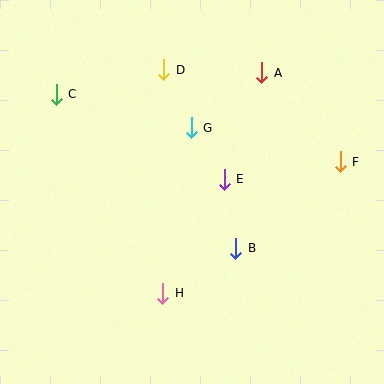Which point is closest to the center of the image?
Point E at (224, 179) is closest to the center.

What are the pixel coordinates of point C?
Point C is at (56, 94).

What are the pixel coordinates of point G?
Point G is at (191, 128).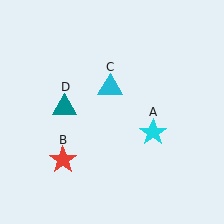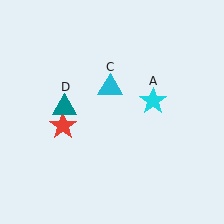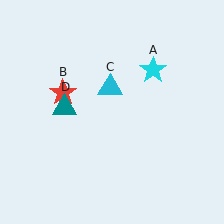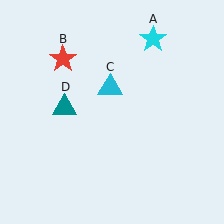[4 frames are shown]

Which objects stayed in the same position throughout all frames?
Cyan triangle (object C) and teal triangle (object D) remained stationary.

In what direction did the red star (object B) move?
The red star (object B) moved up.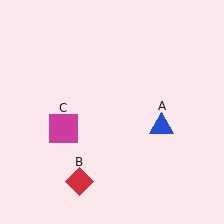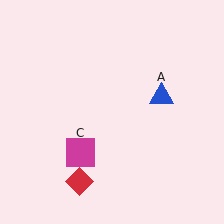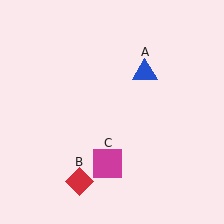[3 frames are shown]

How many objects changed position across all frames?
2 objects changed position: blue triangle (object A), magenta square (object C).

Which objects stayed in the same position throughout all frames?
Red diamond (object B) remained stationary.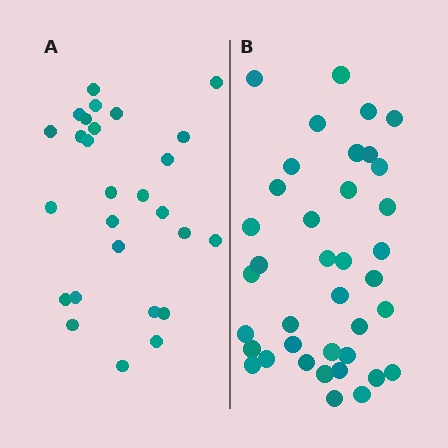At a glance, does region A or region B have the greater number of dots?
Region B (the right region) has more dots.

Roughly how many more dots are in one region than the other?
Region B has roughly 12 or so more dots than region A.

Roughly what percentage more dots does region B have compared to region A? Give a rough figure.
About 40% more.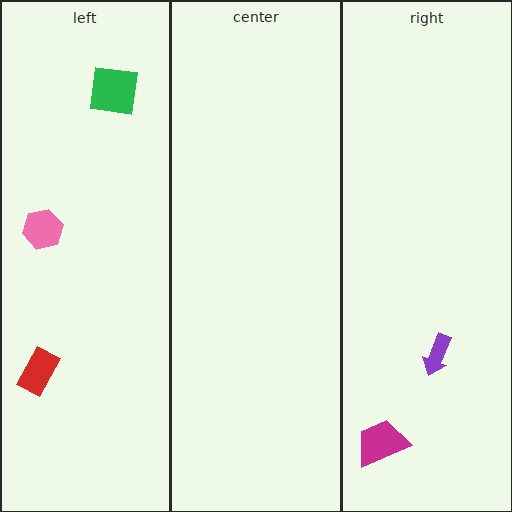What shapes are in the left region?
The pink hexagon, the green square, the red rectangle.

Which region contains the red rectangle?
The left region.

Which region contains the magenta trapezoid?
The right region.